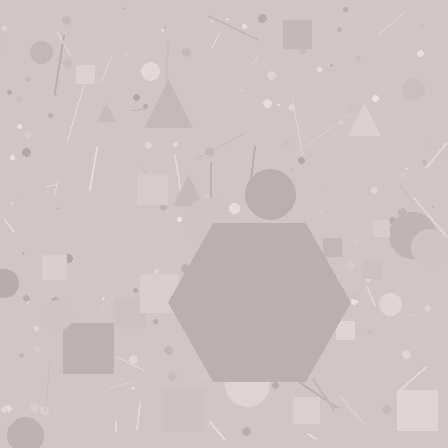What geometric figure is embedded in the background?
A hexagon is embedded in the background.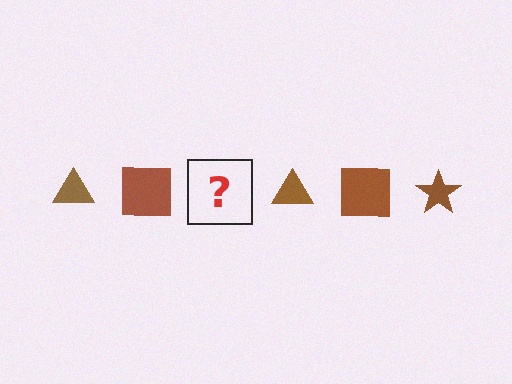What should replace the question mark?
The question mark should be replaced with a brown star.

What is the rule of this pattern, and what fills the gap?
The rule is that the pattern cycles through triangle, square, star shapes in brown. The gap should be filled with a brown star.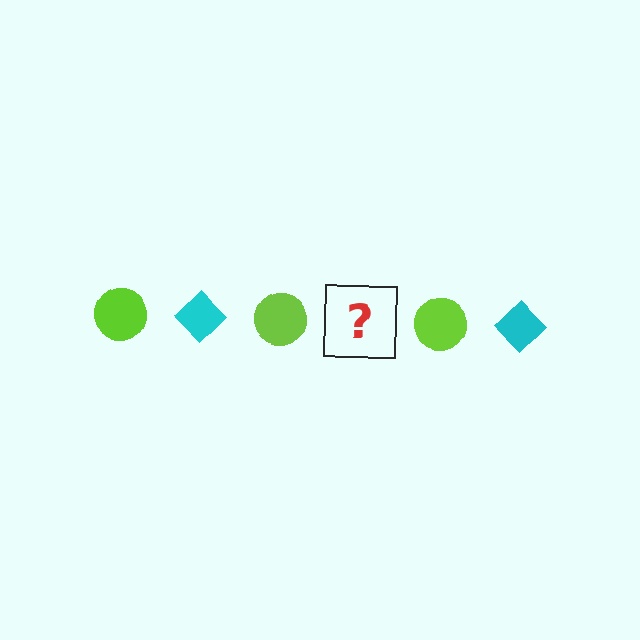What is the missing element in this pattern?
The missing element is a cyan diamond.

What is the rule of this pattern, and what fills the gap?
The rule is that the pattern alternates between lime circle and cyan diamond. The gap should be filled with a cyan diamond.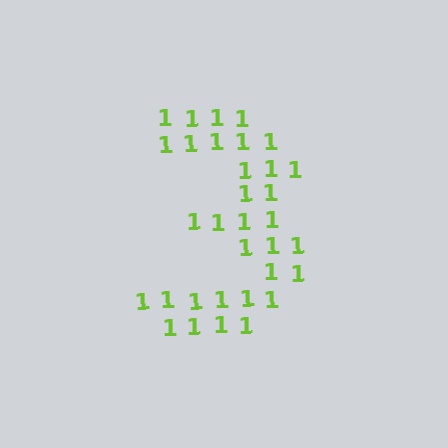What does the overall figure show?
The overall figure shows the digit 3.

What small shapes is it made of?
It is made of small digit 1's.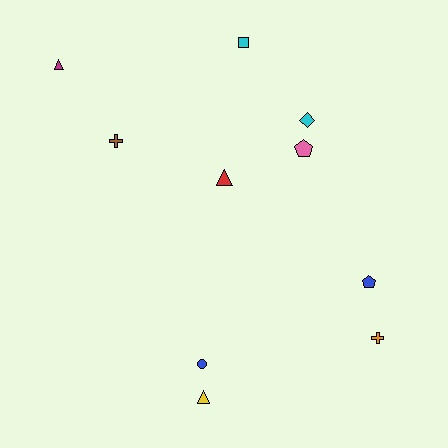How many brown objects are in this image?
There is 1 brown object.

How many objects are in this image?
There are 10 objects.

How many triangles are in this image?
There are 3 triangles.